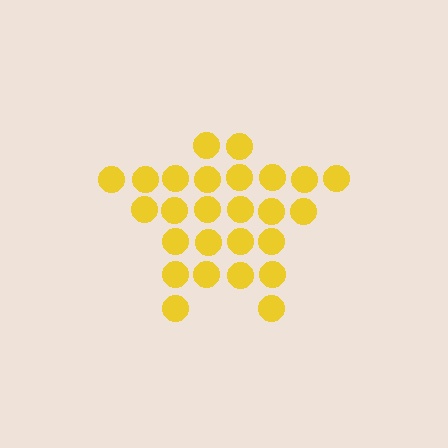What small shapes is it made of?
It is made of small circles.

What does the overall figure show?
The overall figure shows a star.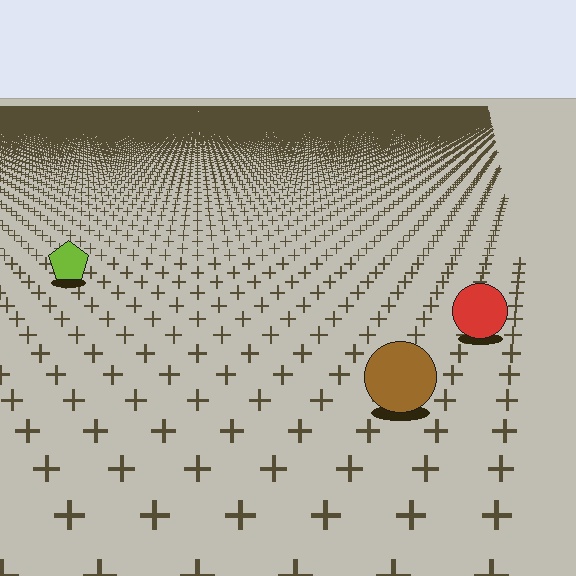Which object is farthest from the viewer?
The lime pentagon is farthest from the viewer. It appears smaller and the ground texture around it is denser.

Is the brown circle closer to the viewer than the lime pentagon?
Yes. The brown circle is closer — you can tell from the texture gradient: the ground texture is coarser near it.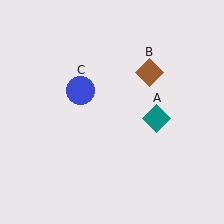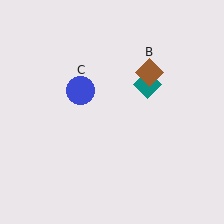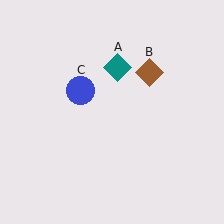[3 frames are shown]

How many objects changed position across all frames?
1 object changed position: teal diamond (object A).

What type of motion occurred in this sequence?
The teal diamond (object A) rotated counterclockwise around the center of the scene.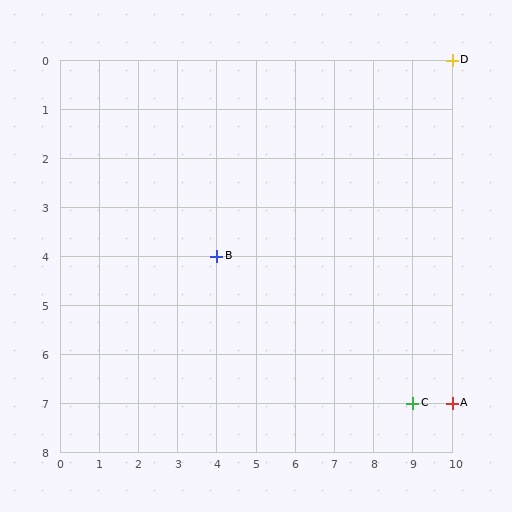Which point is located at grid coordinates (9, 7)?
Point C is at (9, 7).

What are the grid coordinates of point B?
Point B is at grid coordinates (4, 4).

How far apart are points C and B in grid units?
Points C and B are 5 columns and 3 rows apart (about 5.8 grid units diagonally).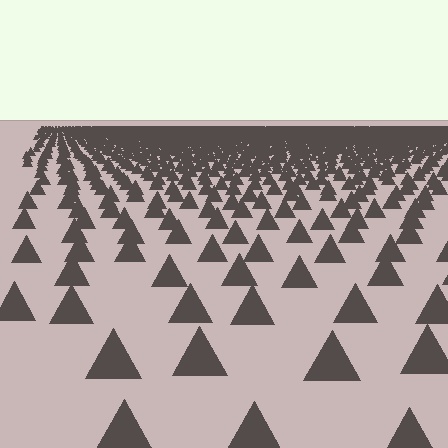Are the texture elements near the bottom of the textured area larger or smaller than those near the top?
Larger. Near the bottom, elements are closer to the viewer and appear at a bigger on-screen size.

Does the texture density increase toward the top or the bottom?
Density increases toward the top.